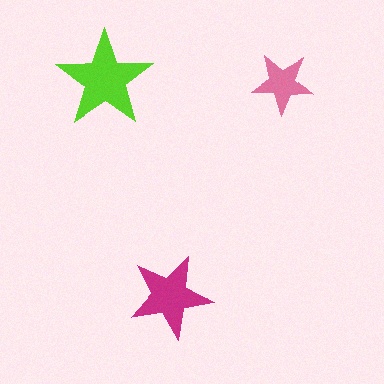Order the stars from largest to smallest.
the lime one, the magenta one, the pink one.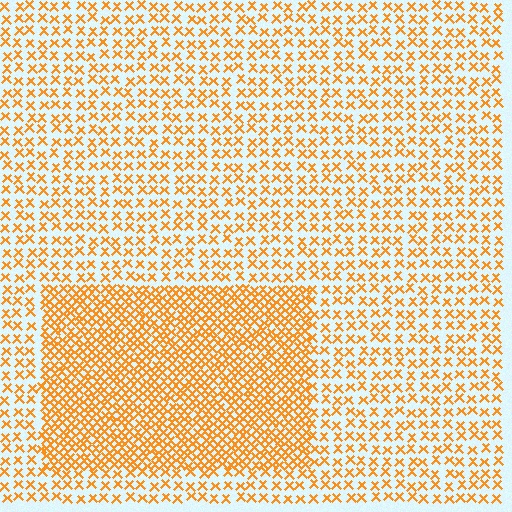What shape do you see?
I see a rectangle.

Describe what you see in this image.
The image contains small orange elements arranged at two different densities. A rectangle-shaped region is visible where the elements are more densely packed than the surrounding area.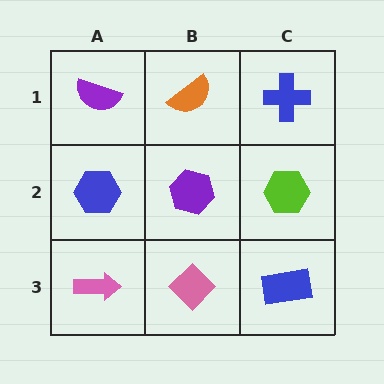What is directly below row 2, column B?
A pink diamond.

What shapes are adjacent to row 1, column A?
A blue hexagon (row 2, column A), an orange semicircle (row 1, column B).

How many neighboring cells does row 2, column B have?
4.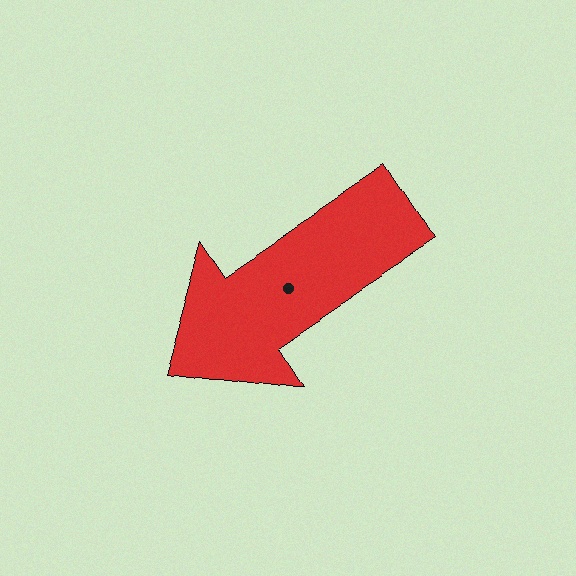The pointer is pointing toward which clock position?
Roughly 8 o'clock.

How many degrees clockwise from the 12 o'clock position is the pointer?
Approximately 237 degrees.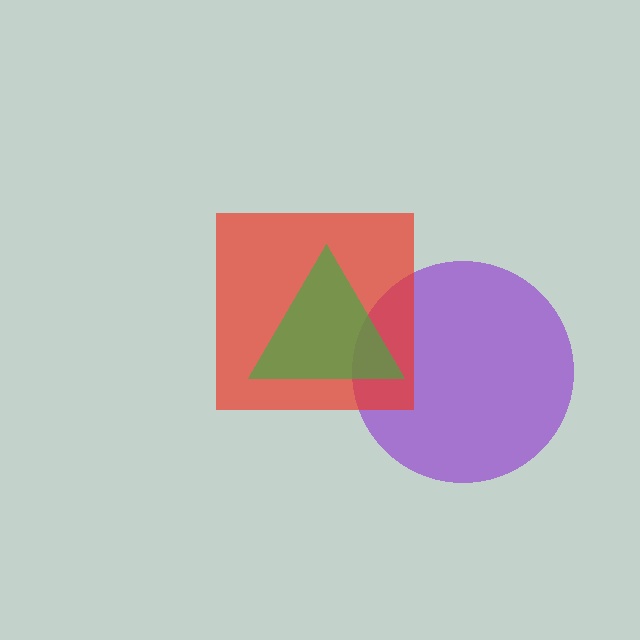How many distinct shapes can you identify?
There are 3 distinct shapes: a purple circle, a red square, a green triangle.